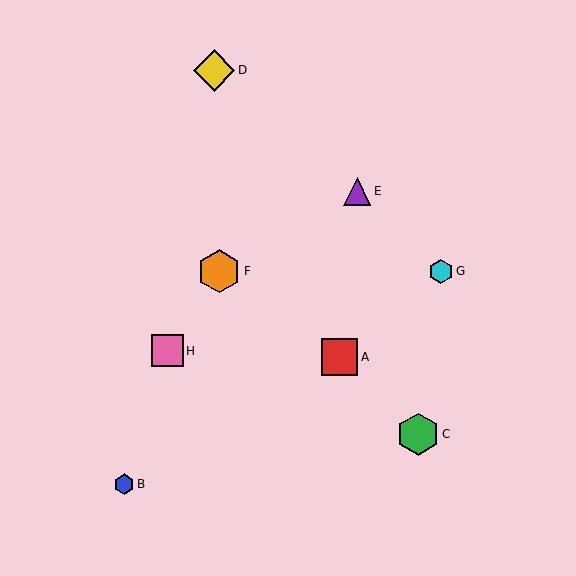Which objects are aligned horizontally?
Objects F, G are aligned horizontally.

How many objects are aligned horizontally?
2 objects (F, G) are aligned horizontally.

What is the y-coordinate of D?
Object D is at y≈70.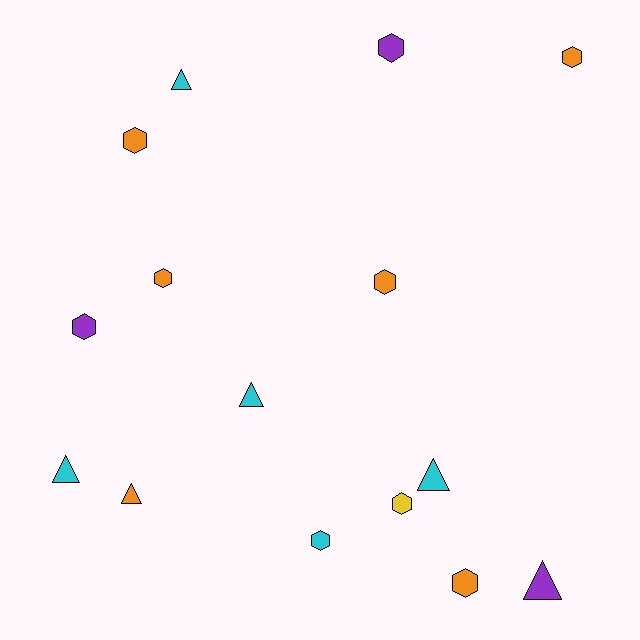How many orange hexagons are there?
There are 5 orange hexagons.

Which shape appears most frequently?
Hexagon, with 9 objects.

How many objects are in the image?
There are 15 objects.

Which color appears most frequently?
Orange, with 6 objects.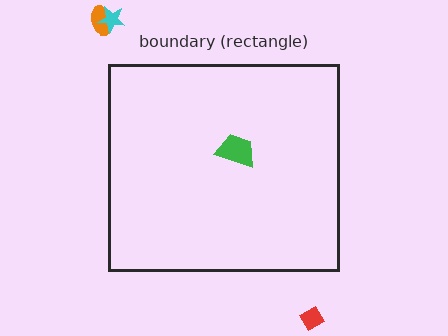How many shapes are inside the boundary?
1 inside, 3 outside.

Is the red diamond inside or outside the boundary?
Outside.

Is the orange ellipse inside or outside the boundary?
Outside.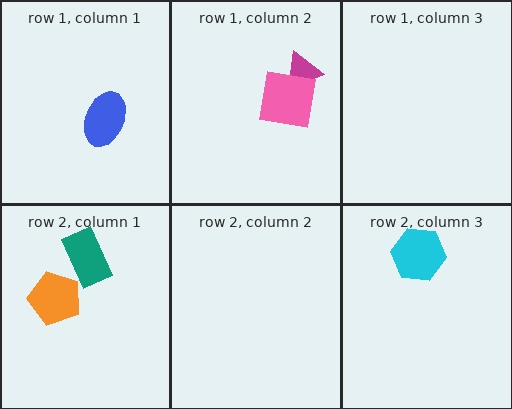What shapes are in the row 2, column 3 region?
The cyan hexagon.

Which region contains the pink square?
The row 1, column 2 region.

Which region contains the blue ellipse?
The row 1, column 1 region.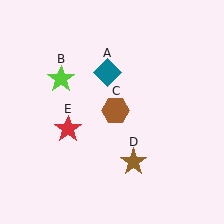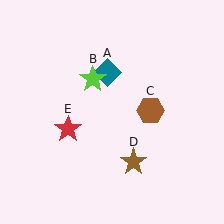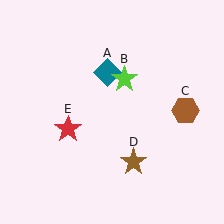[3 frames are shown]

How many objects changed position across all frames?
2 objects changed position: lime star (object B), brown hexagon (object C).